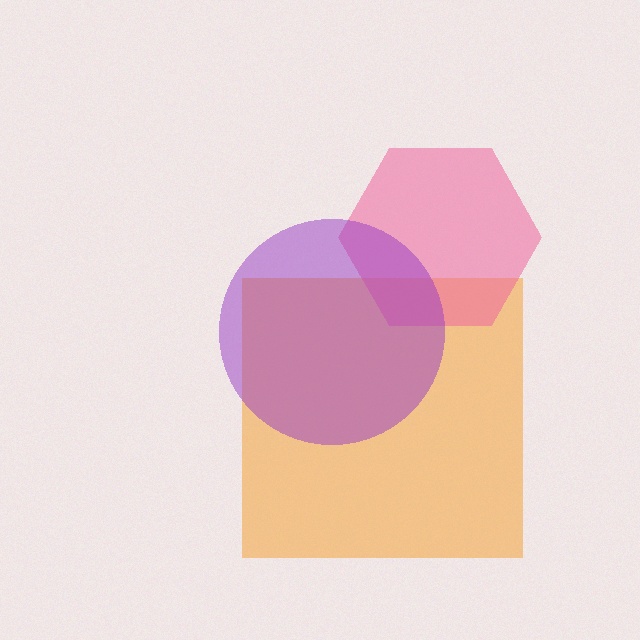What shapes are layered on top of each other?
The layered shapes are: an orange square, a pink hexagon, a purple circle.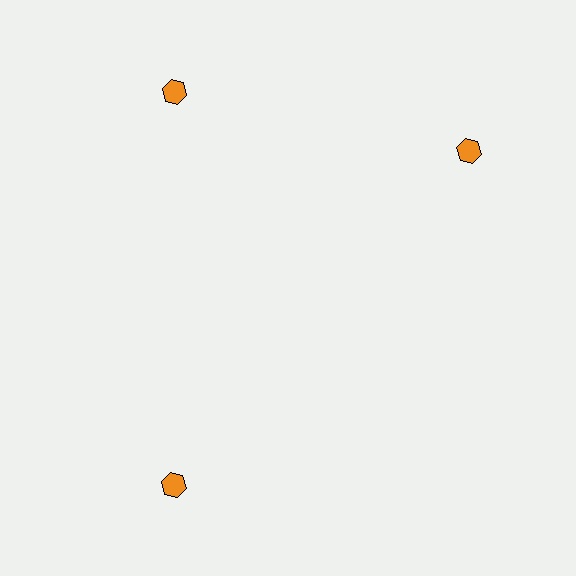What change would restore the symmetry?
The symmetry would be restored by rotating it back into even spacing with its neighbors so that all 3 hexagons sit at equal angles and equal distance from the center.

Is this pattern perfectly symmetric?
No. The 3 orange hexagons are arranged in a ring, but one element near the 3 o'clock position is rotated out of alignment along the ring, breaking the 3-fold rotational symmetry.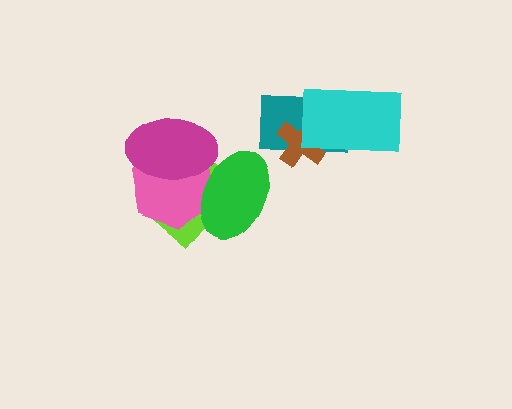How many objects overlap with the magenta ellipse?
3 objects overlap with the magenta ellipse.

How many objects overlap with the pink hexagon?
3 objects overlap with the pink hexagon.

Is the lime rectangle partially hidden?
Yes, it is partially covered by another shape.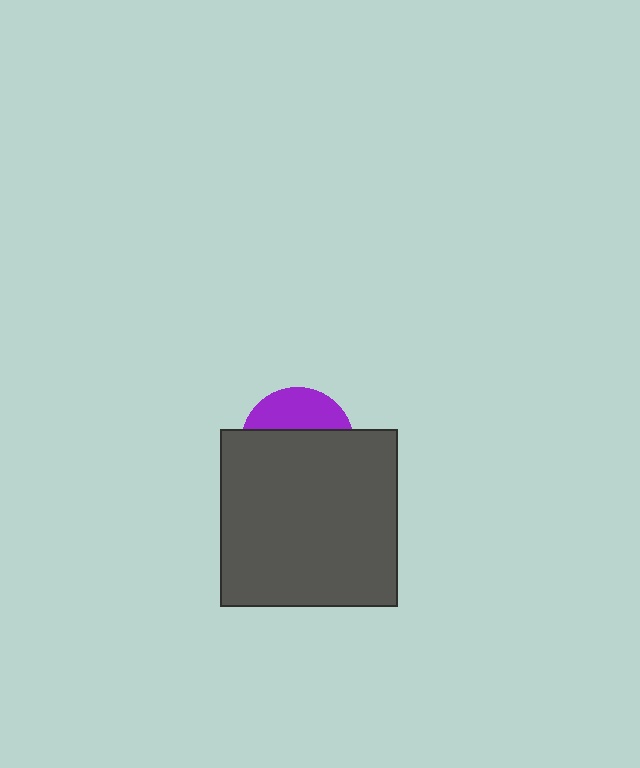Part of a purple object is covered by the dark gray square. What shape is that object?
It is a circle.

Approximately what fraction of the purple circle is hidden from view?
Roughly 66% of the purple circle is hidden behind the dark gray square.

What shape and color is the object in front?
The object in front is a dark gray square.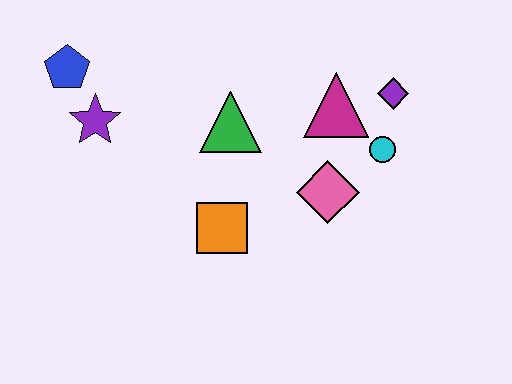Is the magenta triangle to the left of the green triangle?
No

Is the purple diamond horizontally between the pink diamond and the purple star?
No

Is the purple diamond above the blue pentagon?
No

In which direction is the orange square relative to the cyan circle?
The orange square is to the left of the cyan circle.